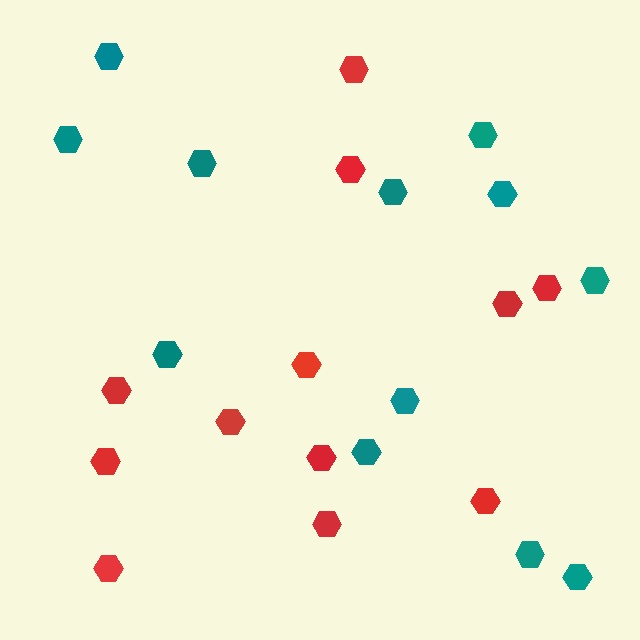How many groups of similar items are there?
There are 2 groups: one group of red hexagons (12) and one group of teal hexagons (12).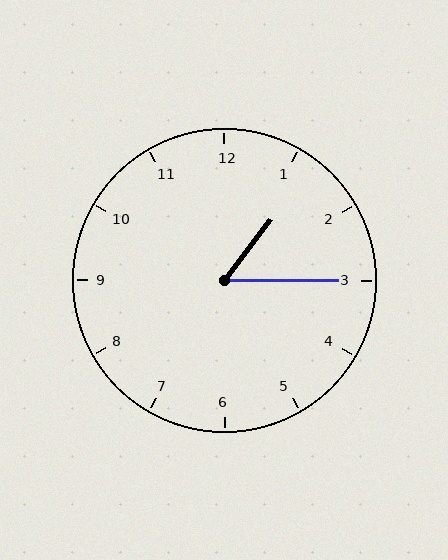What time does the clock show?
1:15.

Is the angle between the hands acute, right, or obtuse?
It is acute.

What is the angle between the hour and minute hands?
Approximately 52 degrees.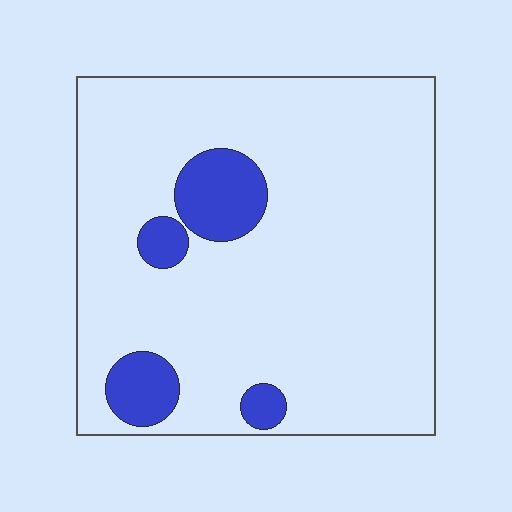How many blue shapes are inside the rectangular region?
4.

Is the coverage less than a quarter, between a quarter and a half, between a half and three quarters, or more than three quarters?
Less than a quarter.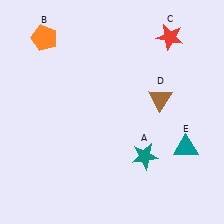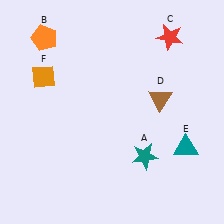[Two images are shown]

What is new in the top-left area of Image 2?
An orange diamond (F) was added in the top-left area of Image 2.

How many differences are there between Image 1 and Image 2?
There is 1 difference between the two images.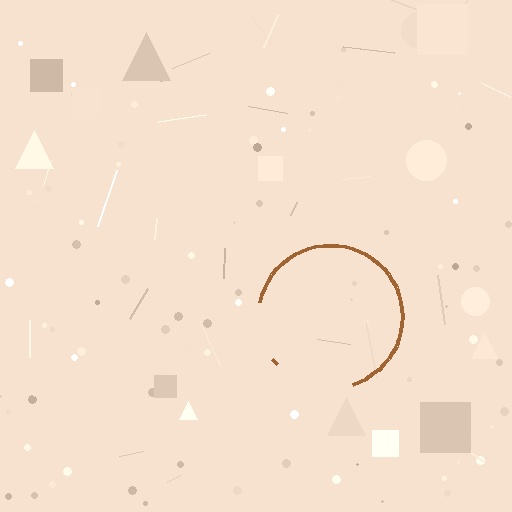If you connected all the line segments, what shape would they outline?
They would outline a circle.